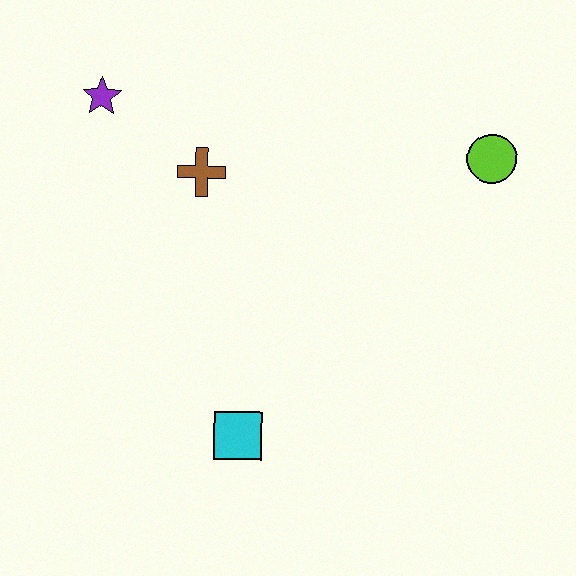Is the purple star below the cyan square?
No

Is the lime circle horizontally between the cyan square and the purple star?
No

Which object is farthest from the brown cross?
The lime circle is farthest from the brown cross.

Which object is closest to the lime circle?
The brown cross is closest to the lime circle.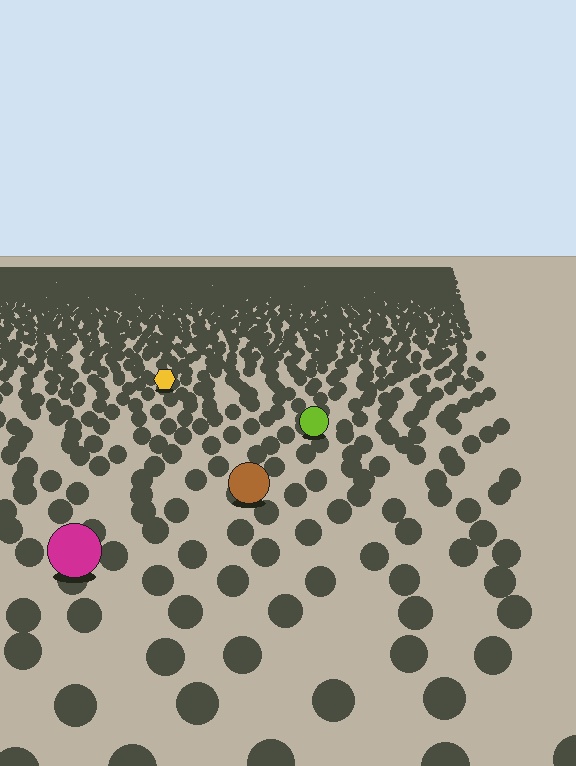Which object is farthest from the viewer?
The yellow hexagon is farthest from the viewer. It appears smaller and the ground texture around it is denser.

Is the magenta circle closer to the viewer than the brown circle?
Yes. The magenta circle is closer — you can tell from the texture gradient: the ground texture is coarser near it.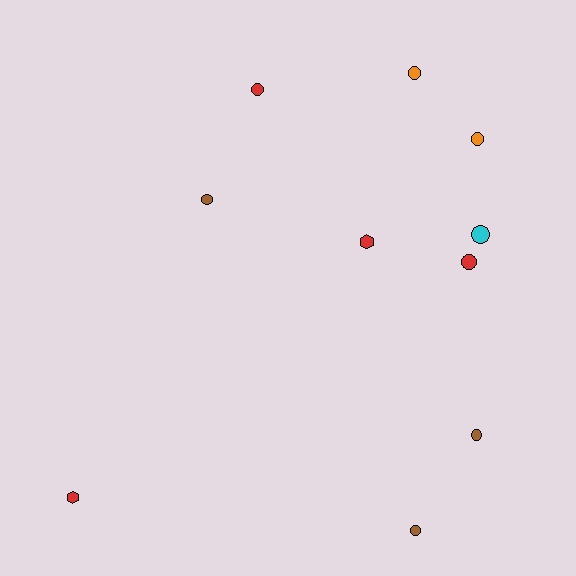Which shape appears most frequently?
Circle, with 8 objects.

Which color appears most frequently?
Red, with 4 objects.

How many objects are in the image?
There are 10 objects.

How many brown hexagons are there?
There are no brown hexagons.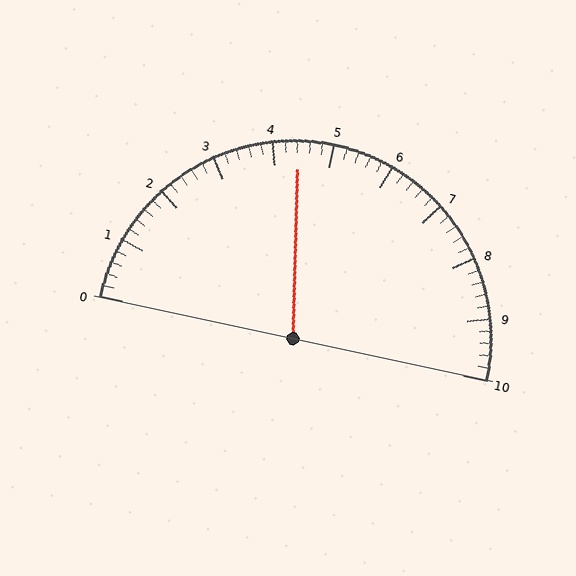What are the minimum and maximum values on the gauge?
The gauge ranges from 0 to 10.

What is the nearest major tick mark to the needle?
The nearest major tick mark is 4.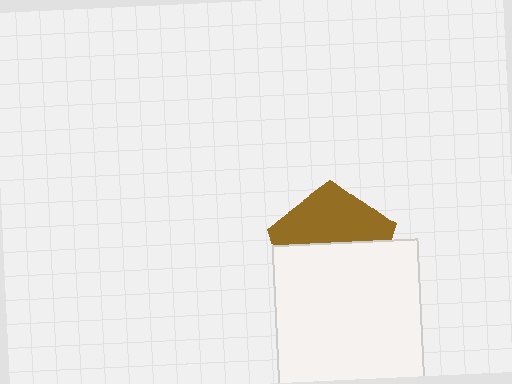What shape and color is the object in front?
The object in front is a white square.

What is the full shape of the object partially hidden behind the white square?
The partially hidden object is a brown pentagon.